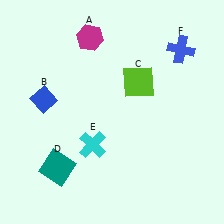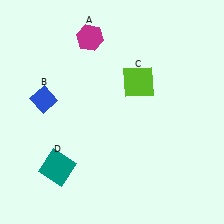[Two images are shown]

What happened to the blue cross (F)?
The blue cross (F) was removed in Image 2. It was in the top-right area of Image 1.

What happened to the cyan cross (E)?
The cyan cross (E) was removed in Image 2. It was in the bottom-left area of Image 1.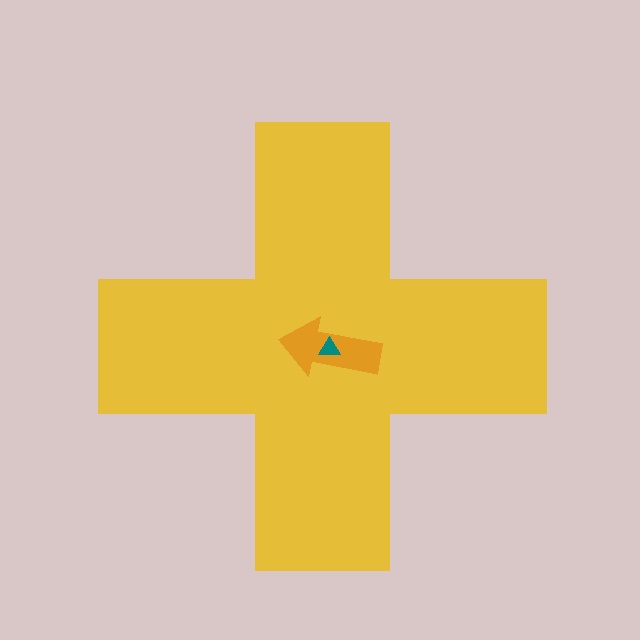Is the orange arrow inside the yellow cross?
Yes.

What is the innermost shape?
The teal triangle.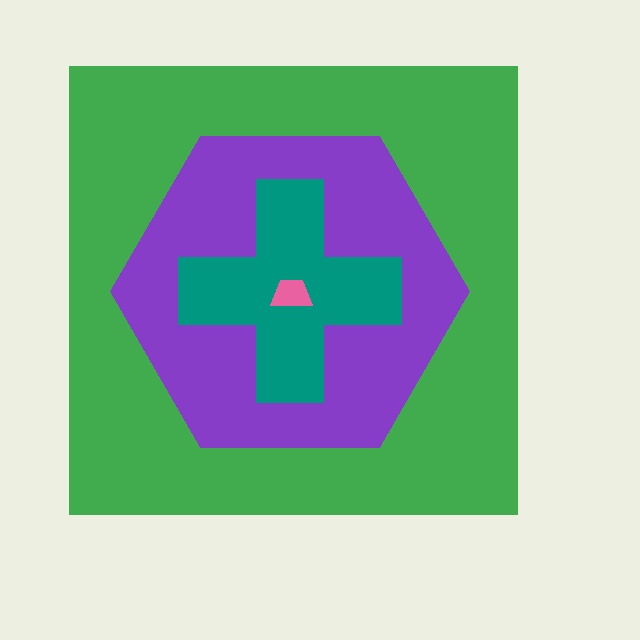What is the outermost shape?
The green square.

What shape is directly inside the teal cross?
The pink trapezoid.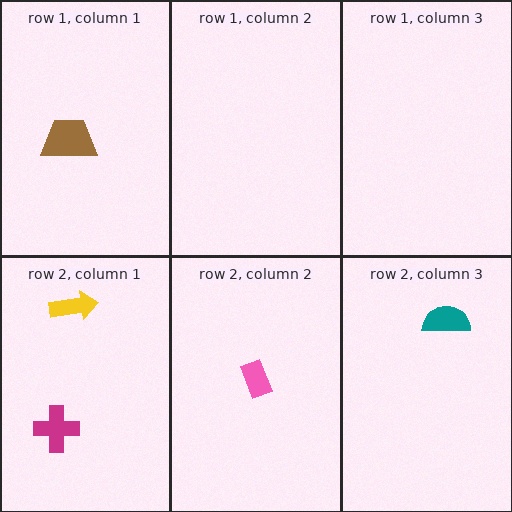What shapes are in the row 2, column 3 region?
The teal semicircle.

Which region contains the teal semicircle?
The row 2, column 3 region.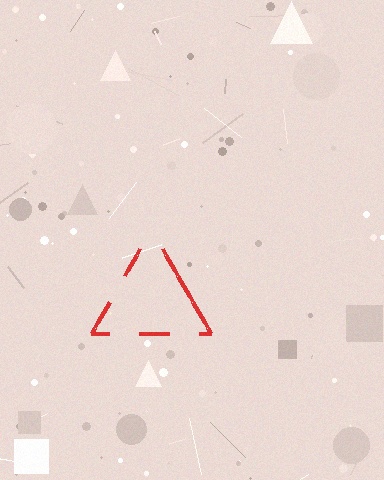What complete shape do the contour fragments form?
The contour fragments form a triangle.